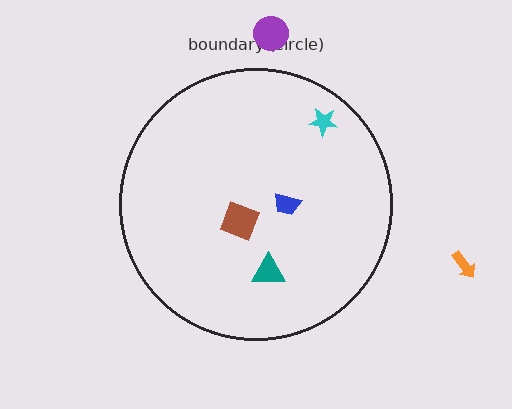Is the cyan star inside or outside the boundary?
Inside.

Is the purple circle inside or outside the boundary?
Outside.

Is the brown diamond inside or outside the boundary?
Inside.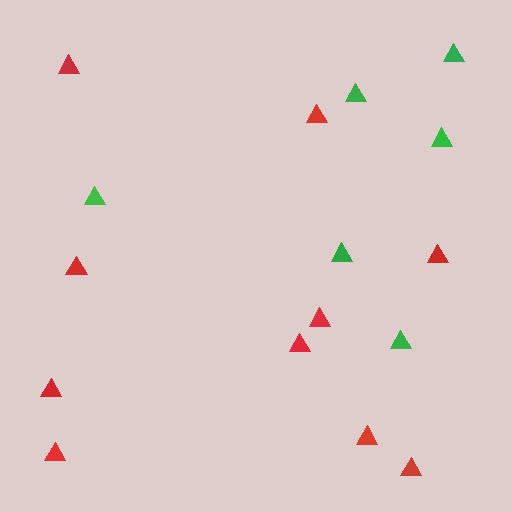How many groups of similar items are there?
There are 2 groups: one group of green triangles (6) and one group of red triangles (10).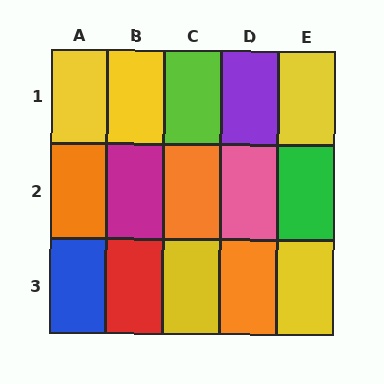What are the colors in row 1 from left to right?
Yellow, yellow, lime, purple, yellow.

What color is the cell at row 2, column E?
Green.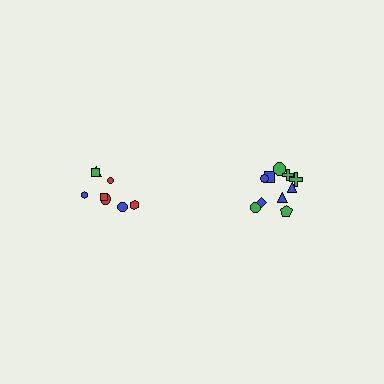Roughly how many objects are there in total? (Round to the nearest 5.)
Roughly 20 objects in total.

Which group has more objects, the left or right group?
The right group.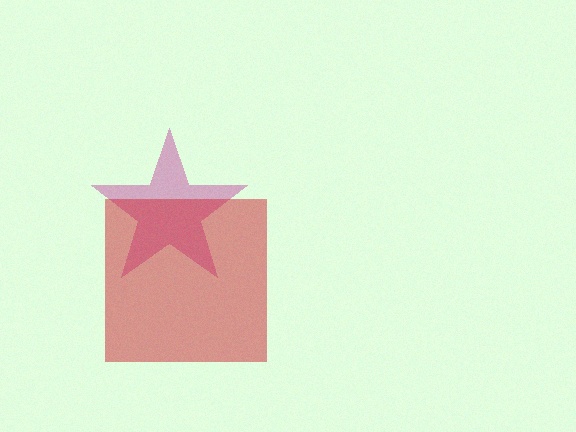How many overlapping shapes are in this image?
There are 2 overlapping shapes in the image.